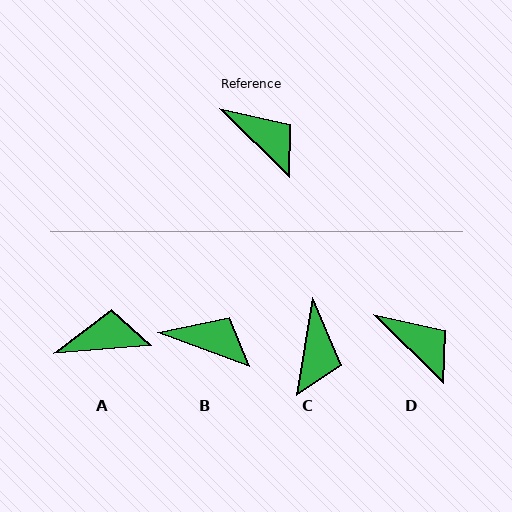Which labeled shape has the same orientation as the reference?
D.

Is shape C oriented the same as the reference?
No, it is off by about 54 degrees.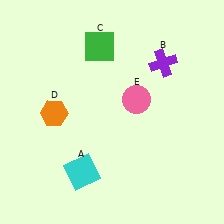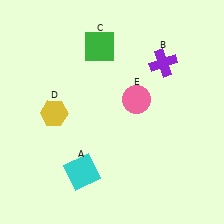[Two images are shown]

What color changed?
The hexagon (D) changed from orange in Image 1 to yellow in Image 2.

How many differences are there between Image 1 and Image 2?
There is 1 difference between the two images.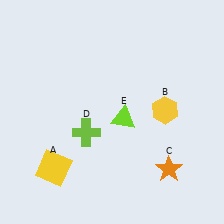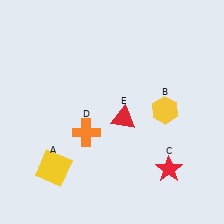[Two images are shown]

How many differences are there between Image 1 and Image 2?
There are 3 differences between the two images.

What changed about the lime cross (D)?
In Image 1, D is lime. In Image 2, it changed to orange.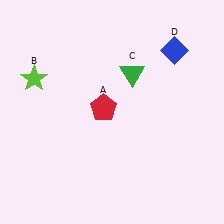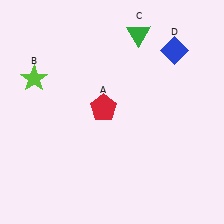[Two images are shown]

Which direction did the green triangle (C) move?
The green triangle (C) moved up.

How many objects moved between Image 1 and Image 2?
1 object moved between the two images.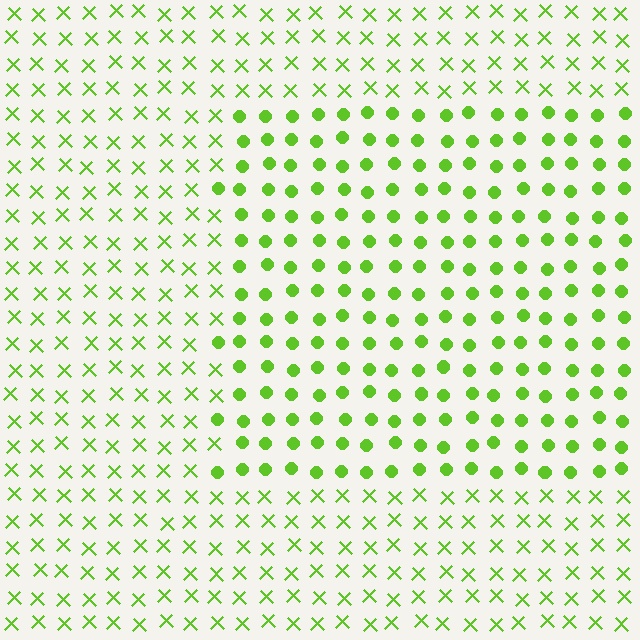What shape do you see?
I see a rectangle.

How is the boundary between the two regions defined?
The boundary is defined by a change in element shape: circles inside vs. X marks outside. All elements share the same color and spacing.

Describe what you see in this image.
The image is filled with small lime elements arranged in a uniform grid. A rectangle-shaped region contains circles, while the surrounding area contains X marks. The boundary is defined purely by the change in element shape.